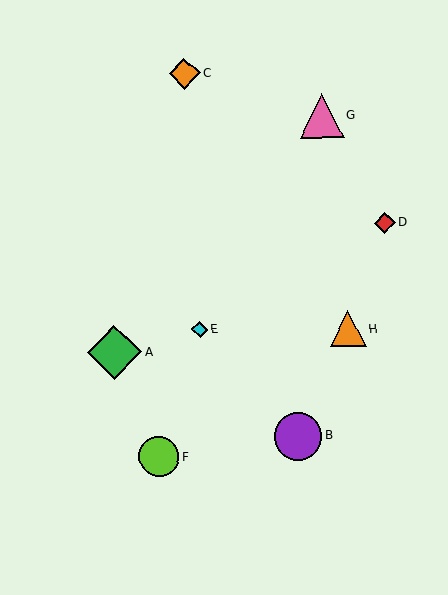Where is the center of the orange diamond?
The center of the orange diamond is at (184, 73).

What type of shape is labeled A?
Shape A is a green diamond.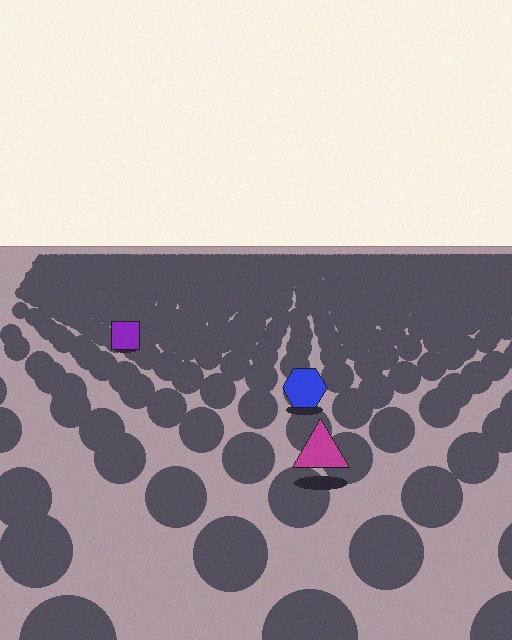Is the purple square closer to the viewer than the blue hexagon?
No. The blue hexagon is closer — you can tell from the texture gradient: the ground texture is coarser near it.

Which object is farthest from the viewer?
The purple square is farthest from the viewer. It appears smaller and the ground texture around it is denser.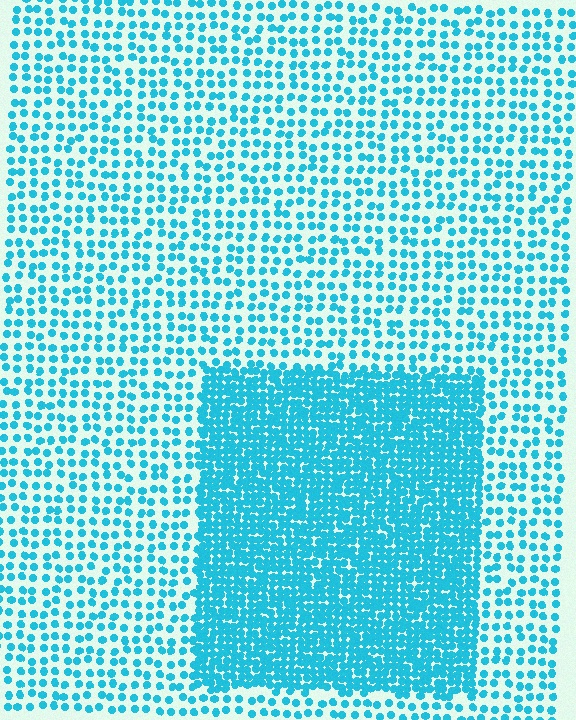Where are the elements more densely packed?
The elements are more densely packed inside the rectangle boundary.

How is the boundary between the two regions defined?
The boundary is defined by a change in element density (approximately 2.6x ratio). All elements are the same color, size, and shape.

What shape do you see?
I see a rectangle.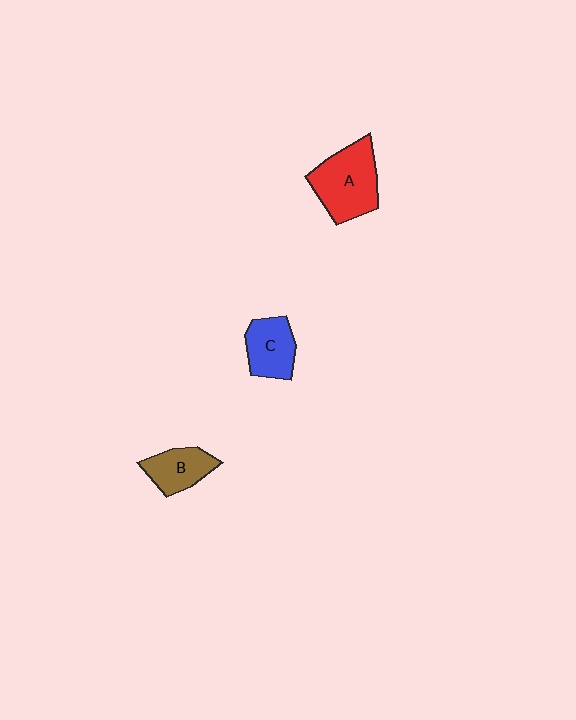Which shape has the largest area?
Shape A (red).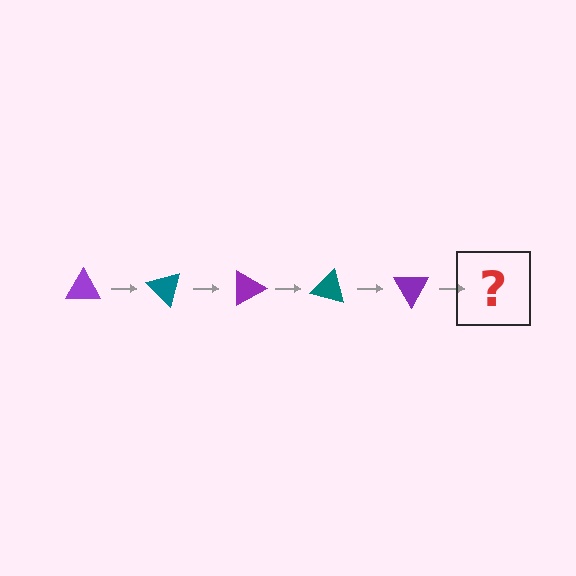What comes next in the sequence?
The next element should be a teal triangle, rotated 225 degrees from the start.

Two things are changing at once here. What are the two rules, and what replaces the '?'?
The two rules are that it rotates 45 degrees each step and the color cycles through purple and teal. The '?' should be a teal triangle, rotated 225 degrees from the start.